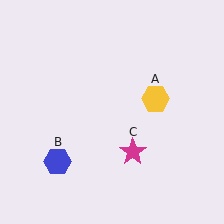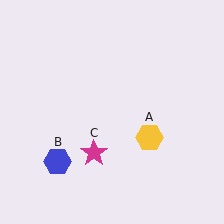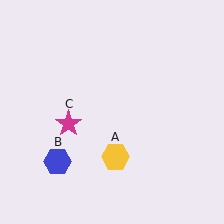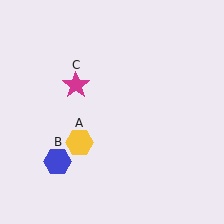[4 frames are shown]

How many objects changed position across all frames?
2 objects changed position: yellow hexagon (object A), magenta star (object C).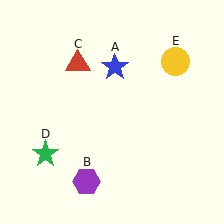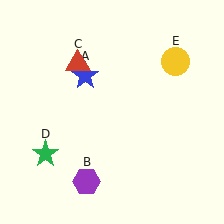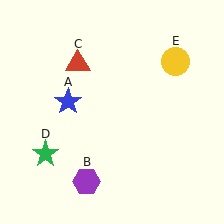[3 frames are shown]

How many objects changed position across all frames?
1 object changed position: blue star (object A).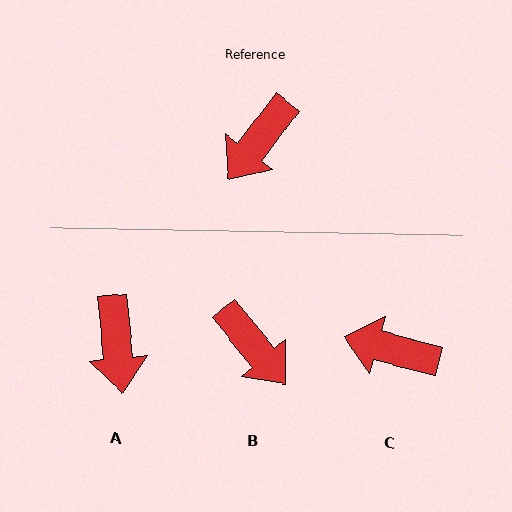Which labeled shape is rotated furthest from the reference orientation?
B, about 77 degrees away.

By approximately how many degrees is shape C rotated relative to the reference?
Approximately 68 degrees clockwise.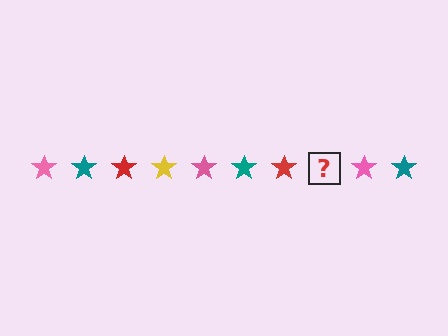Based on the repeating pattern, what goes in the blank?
The blank should be a yellow star.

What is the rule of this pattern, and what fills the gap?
The rule is that the pattern cycles through pink, teal, red, yellow stars. The gap should be filled with a yellow star.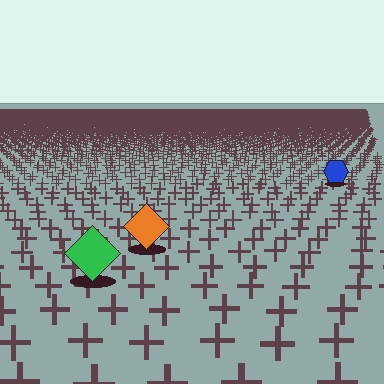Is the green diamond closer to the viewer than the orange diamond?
Yes. The green diamond is closer — you can tell from the texture gradient: the ground texture is coarser near it.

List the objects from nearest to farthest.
From nearest to farthest: the green diamond, the orange diamond, the blue hexagon.